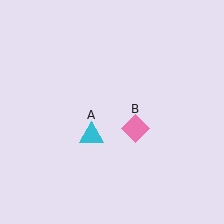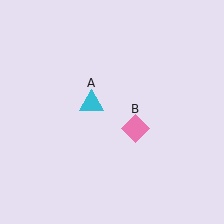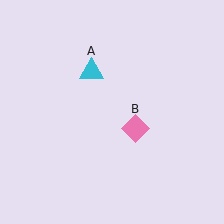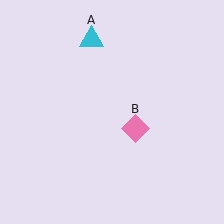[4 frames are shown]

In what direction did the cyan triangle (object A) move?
The cyan triangle (object A) moved up.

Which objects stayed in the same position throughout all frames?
Pink diamond (object B) remained stationary.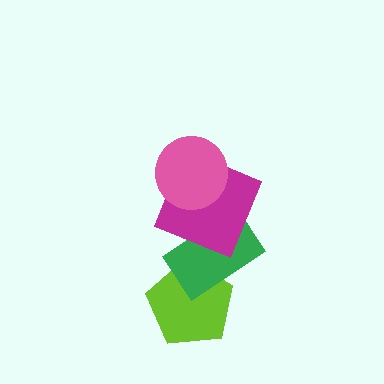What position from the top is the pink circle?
The pink circle is 1st from the top.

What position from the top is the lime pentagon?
The lime pentagon is 4th from the top.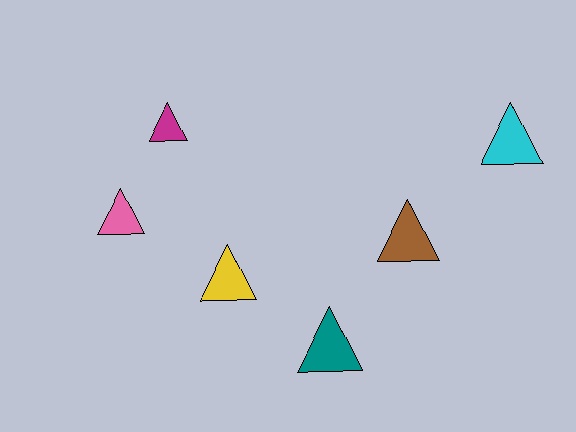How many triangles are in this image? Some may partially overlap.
There are 6 triangles.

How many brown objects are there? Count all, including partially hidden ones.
There is 1 brown object.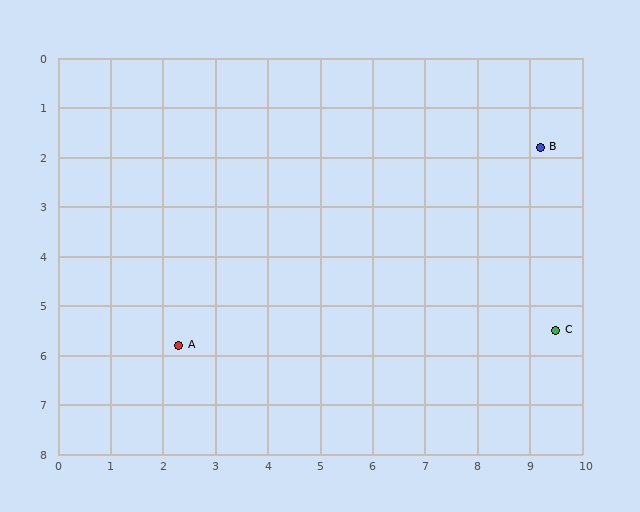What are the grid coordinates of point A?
Point A is at approximately (2.3, 5.8).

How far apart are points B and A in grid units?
Points B and A are about 8.0 grid units apart.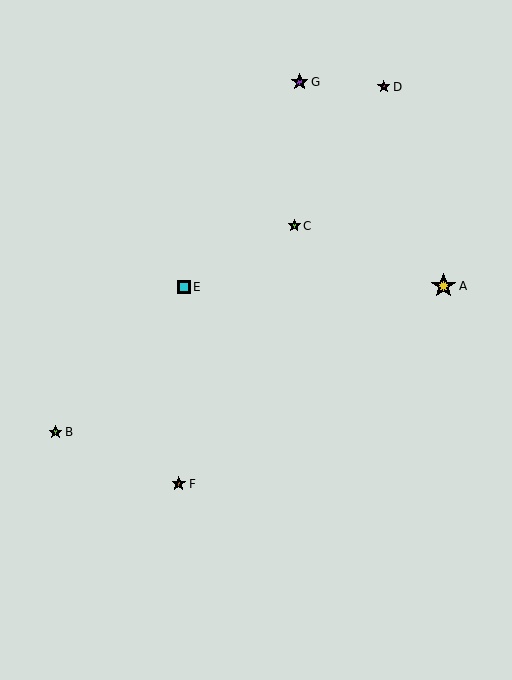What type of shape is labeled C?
Shape C is a lime star.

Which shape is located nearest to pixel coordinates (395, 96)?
The magenta star (labeled D) at (384, 87) is nearest to that location.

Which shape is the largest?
The yellow star (labeled A) is the largest.